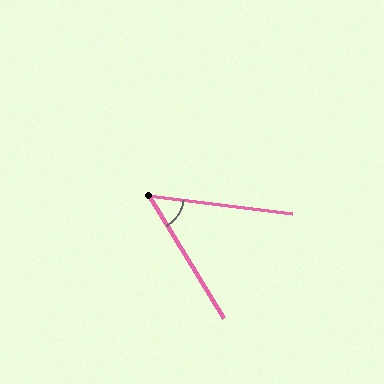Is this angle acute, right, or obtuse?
It is acute.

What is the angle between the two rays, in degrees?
Approximately 51 degrees.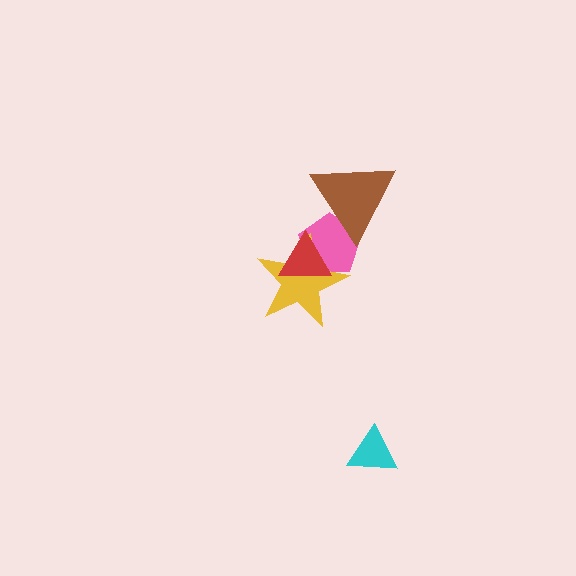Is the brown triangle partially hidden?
No, no other shape covers it.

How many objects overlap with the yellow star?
2 objects overlap with the yellow star.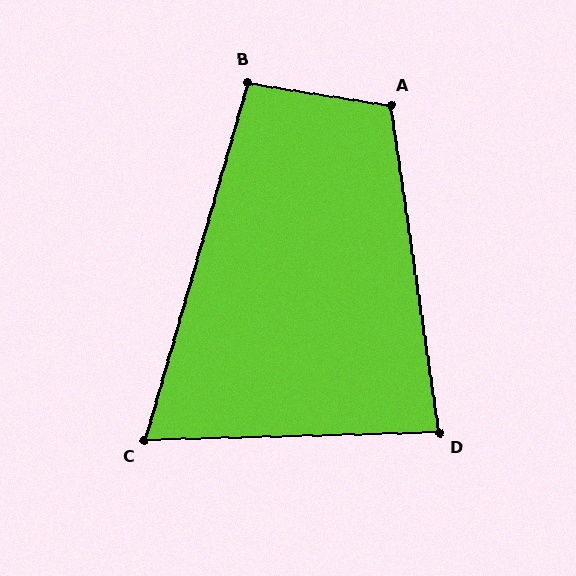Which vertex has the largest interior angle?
A, at approximately 108 degrees.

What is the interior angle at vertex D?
Approximately 83 degrees (acute).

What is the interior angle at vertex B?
Approximately 97 degrees (obtuse).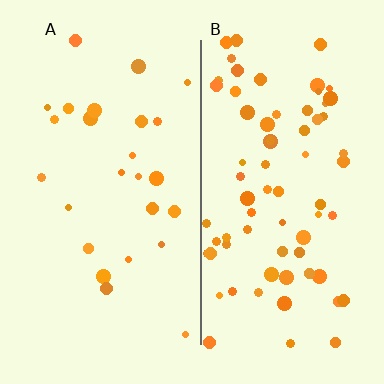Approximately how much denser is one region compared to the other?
Approximately 2.8× — region B over region A.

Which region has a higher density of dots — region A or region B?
B (the right).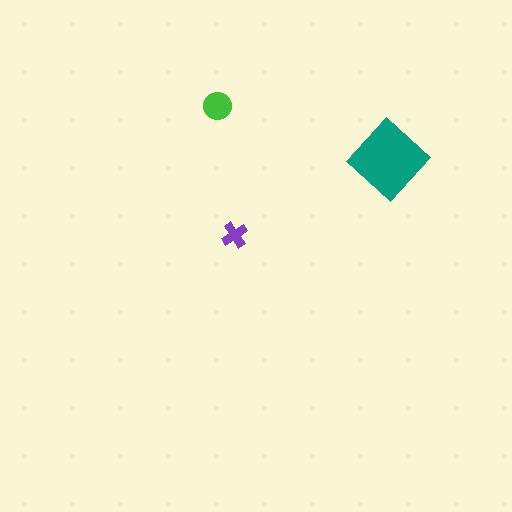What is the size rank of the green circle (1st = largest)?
2nd.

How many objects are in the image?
There are 3 objects in the image.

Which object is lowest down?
The purple cross is bottommost.